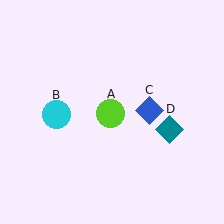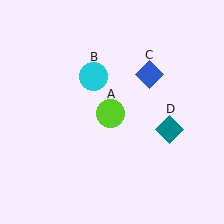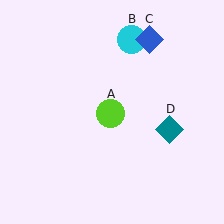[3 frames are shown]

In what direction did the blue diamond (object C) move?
The blue diamond (object C) moved up.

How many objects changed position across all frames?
2 objects changed position: cyan circle (object B), blue diamond (object C).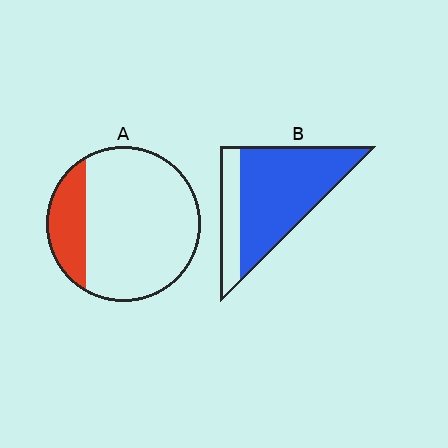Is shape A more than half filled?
No.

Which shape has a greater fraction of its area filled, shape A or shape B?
Shape B.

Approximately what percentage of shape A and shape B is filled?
A is approximately 20% and B is approximately 75%.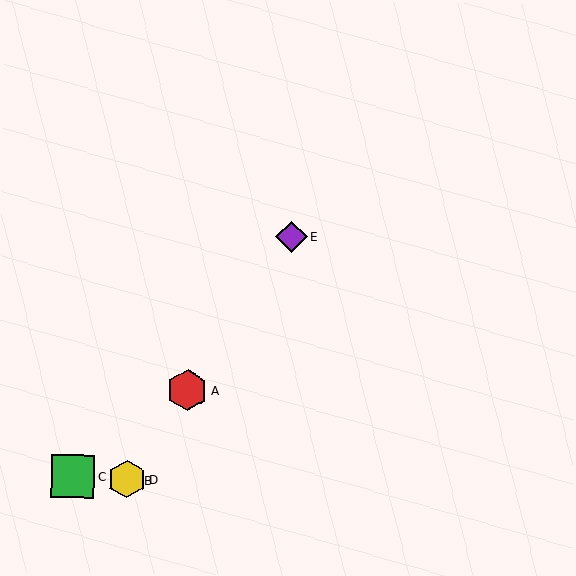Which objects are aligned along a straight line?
Objects A, B, D, E are aligned along a straight line.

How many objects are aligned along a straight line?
4 objects (A, B, D, E) are aligned along a straight line.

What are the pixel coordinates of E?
Object E is at (291, 237).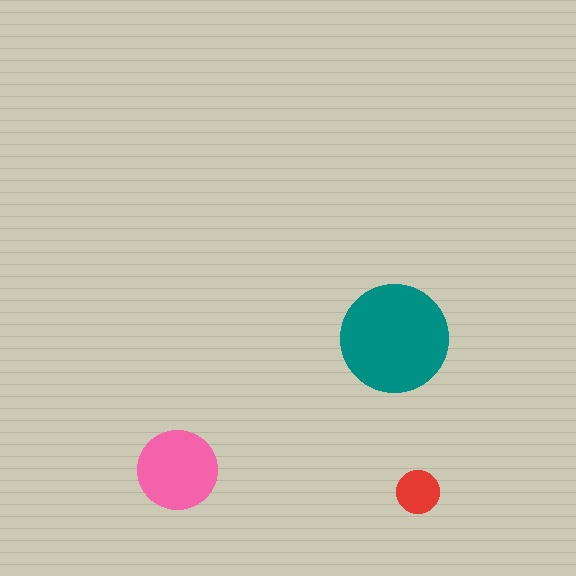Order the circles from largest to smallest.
the teal one, the pink one, the red one.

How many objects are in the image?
There are 3 objects in the image.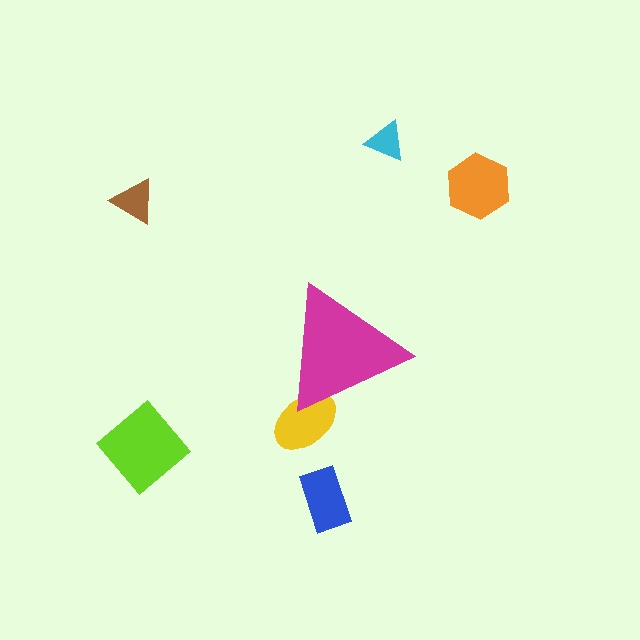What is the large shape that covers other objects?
A magenta triangle.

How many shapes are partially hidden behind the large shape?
1 shape is partially hidden.